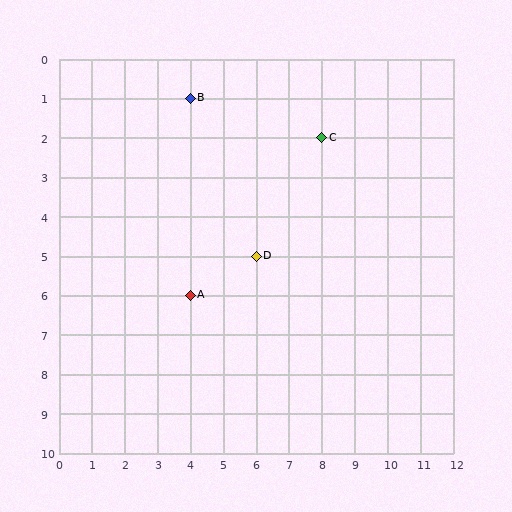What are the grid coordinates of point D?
Point D is at grid coordinates (6, 5).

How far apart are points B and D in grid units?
Points B and D are 2 columns and 4 rows apart (about 4.5 grid units diagonally).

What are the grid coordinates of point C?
Point C is at grid coordinates (8, 2).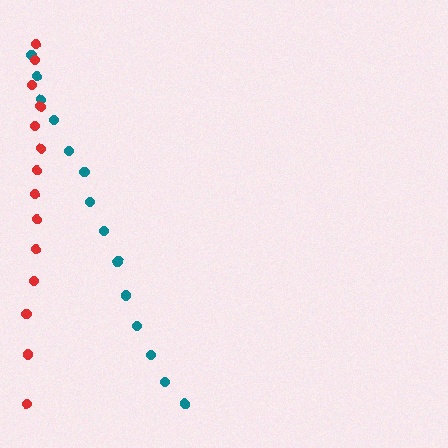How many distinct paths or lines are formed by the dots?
There are 2 distinct paths.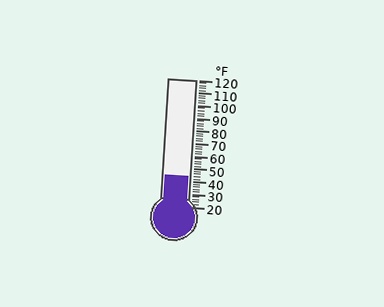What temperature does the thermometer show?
The thermometer shows approximately 44°F.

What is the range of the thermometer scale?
The thermometer scale ranges from 20°F to 120°F.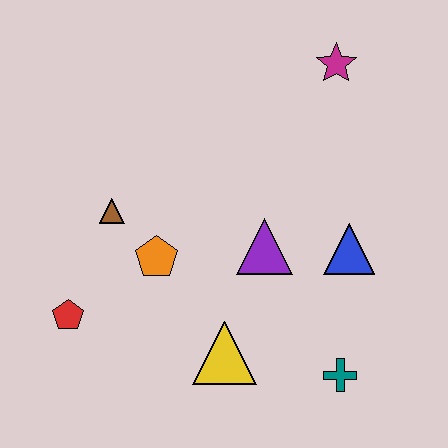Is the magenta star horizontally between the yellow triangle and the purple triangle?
No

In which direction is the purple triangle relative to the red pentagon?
The purple triangle is to the right of the red pentagon.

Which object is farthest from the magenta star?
The red pentagon is farthest from the magenta star.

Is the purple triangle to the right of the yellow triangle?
Yes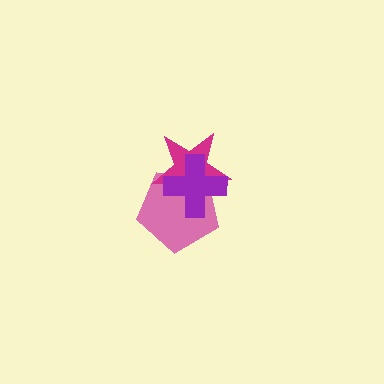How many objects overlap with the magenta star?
2 objects overlap with the magenta star.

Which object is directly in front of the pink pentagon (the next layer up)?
The magenta star is directly in front of the pink pentagon.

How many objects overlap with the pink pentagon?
2 objects overlap with the pink pentagon.